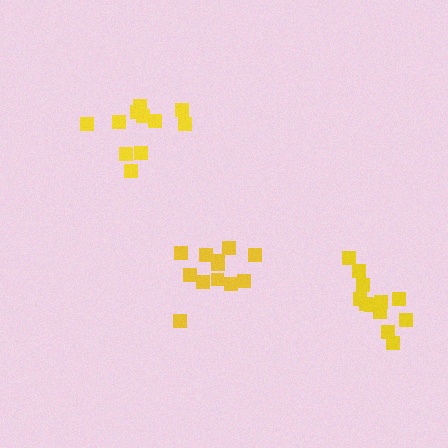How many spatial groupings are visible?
There are 3 spatial groupings.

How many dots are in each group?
Group 1: 12 dots, Group 2: 11 dots, Group 3: 12 dots (35 total).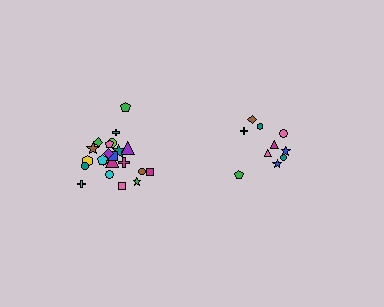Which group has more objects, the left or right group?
The left group.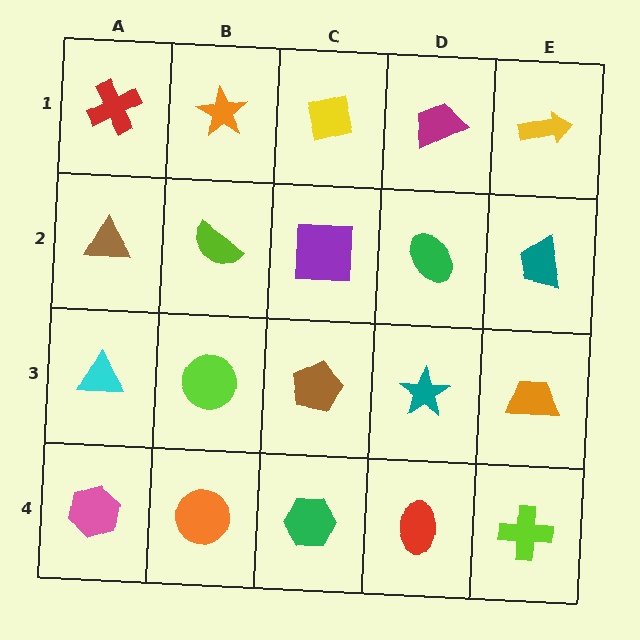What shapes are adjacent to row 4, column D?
A teal star (row 3, column D), a green hexagon (row 4, column C), a lime cross (row 4, column E).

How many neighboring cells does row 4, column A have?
2.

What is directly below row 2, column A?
A cyan triangle.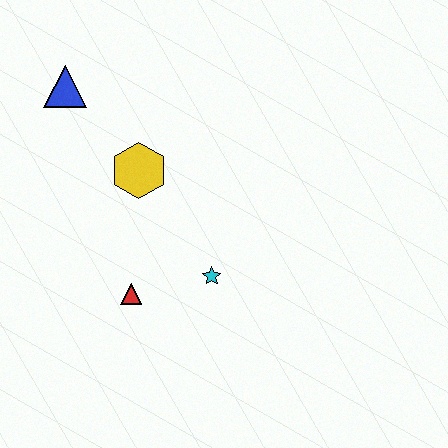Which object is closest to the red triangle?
The cyan star is closest to the red triangle.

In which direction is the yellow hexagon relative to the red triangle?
The yellow hexagon is above the red triangle.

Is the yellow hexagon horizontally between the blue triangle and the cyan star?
Yes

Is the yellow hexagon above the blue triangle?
No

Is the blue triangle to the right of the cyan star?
No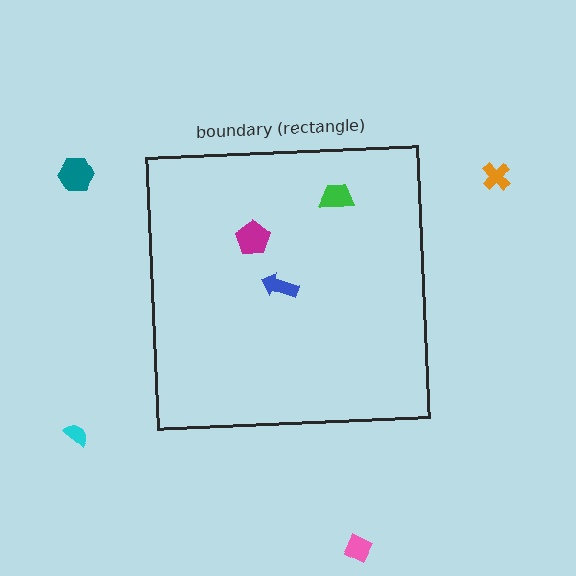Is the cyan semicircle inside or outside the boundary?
Outside.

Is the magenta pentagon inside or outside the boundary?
Inside.